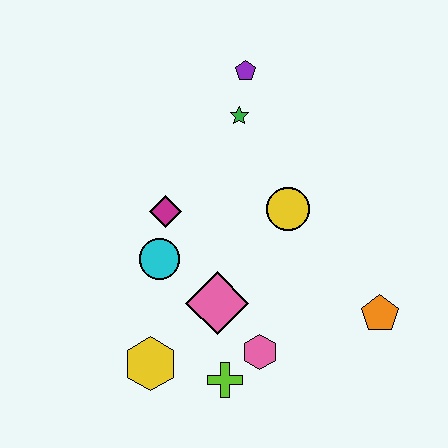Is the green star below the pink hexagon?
No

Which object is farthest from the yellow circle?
The yellow hexagon is farthest from the yellow circle.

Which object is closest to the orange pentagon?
The pink hexagon is closest to the orange pentagon.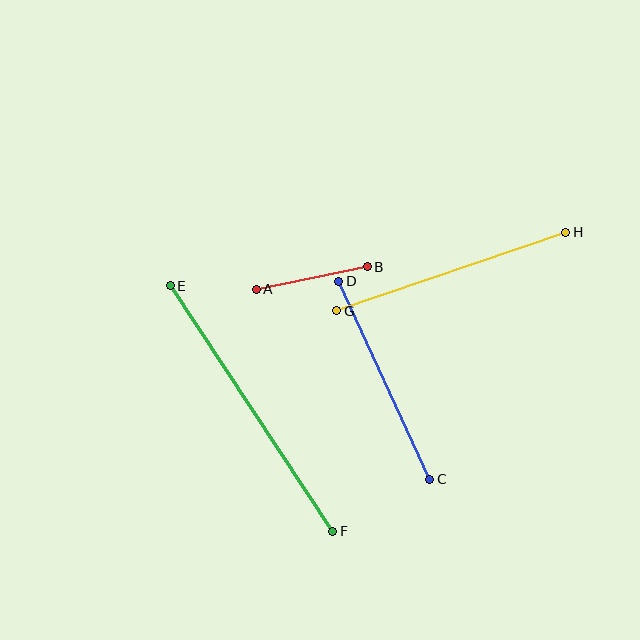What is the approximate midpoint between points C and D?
The midpoint is at approximately (384, 380) pixels.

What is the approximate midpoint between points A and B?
The midpoint is at approximately (312, 278) pixels.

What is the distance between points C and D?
The distance is approximately 218 pixels.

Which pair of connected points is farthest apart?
Points E and F are farthest apart.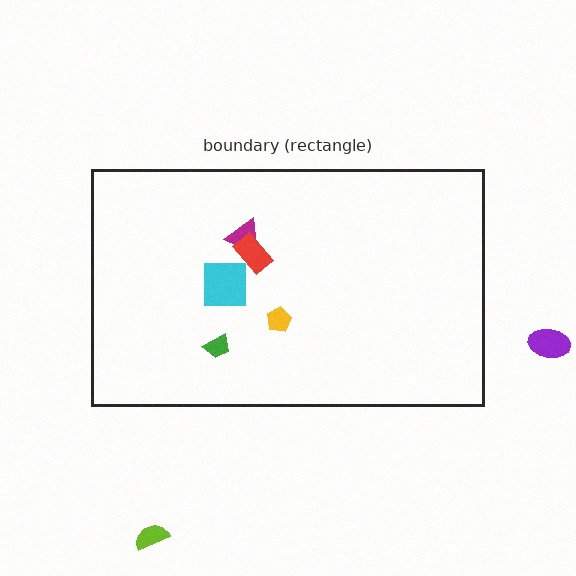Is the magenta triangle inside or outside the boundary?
Inside.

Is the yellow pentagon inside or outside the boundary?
Inside.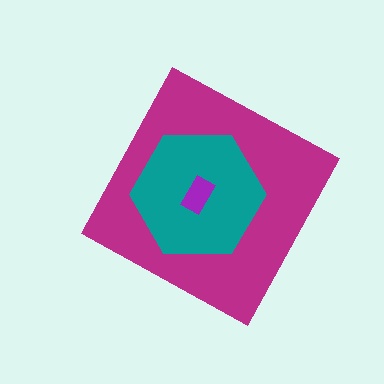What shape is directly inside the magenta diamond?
The teal hexagon.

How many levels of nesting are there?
3.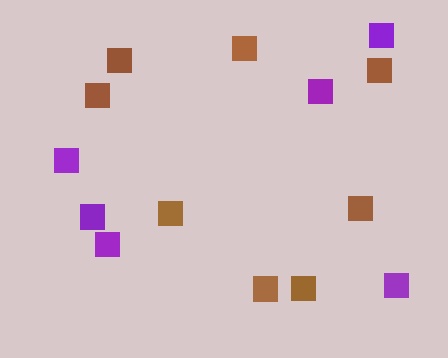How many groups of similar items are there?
There are 2 groups: one group of brown squares (8) and one group of purple squares (6).